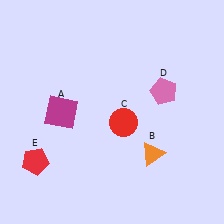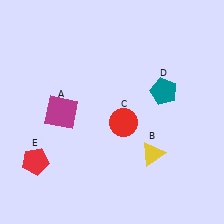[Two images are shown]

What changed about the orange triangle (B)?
In Image 1, B is orange. In Image 2, it changed to yellow.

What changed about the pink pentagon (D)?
In Image 1, D is pink. In Image 2, it changed to teal.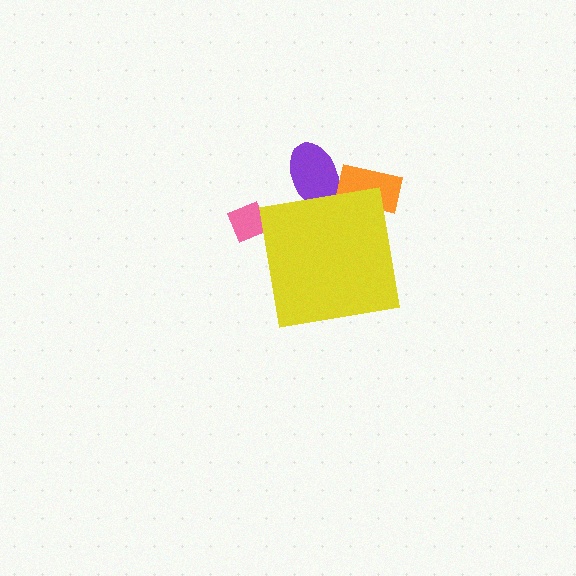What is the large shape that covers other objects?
A yellow square.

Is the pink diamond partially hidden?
Yes, the pink diamond is partially hidden behind the yellow square.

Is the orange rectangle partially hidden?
Yes, the orange rectangle is partially hidden behind the yellow square.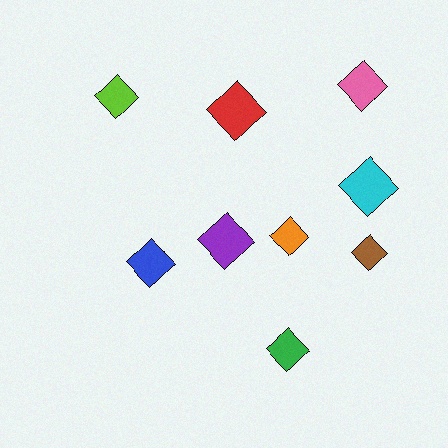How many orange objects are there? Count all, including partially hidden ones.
There is 1 orange object.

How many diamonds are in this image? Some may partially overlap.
There are 9 diamonds.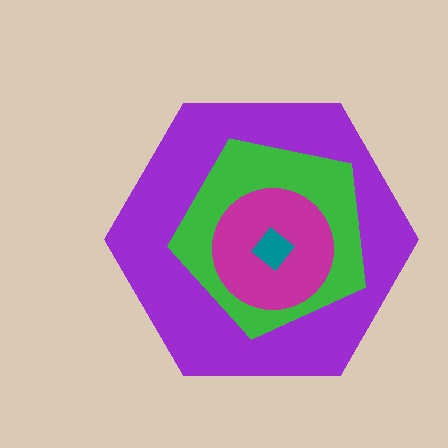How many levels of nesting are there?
4.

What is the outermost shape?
The purple hexagon.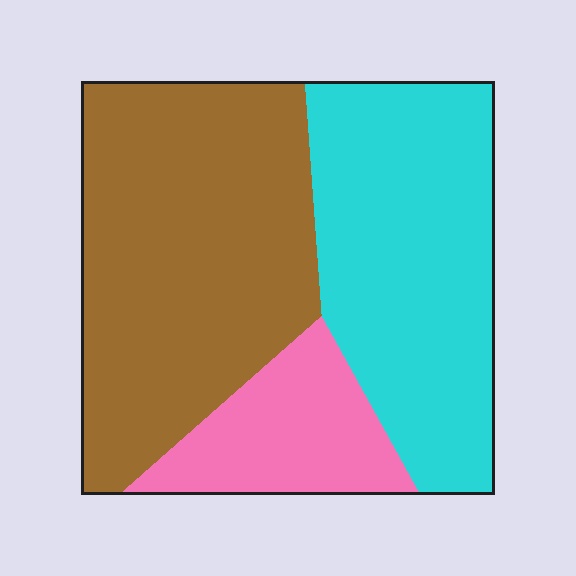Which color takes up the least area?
Pink, at roughly 15%.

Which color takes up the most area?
Brown, at roughly 45%.